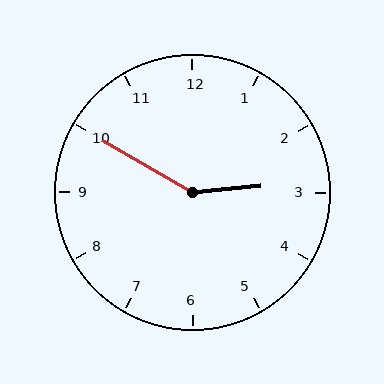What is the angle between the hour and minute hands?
Approximately 145 degrees.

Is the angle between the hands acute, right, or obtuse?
It is obtuse.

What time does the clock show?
2:50.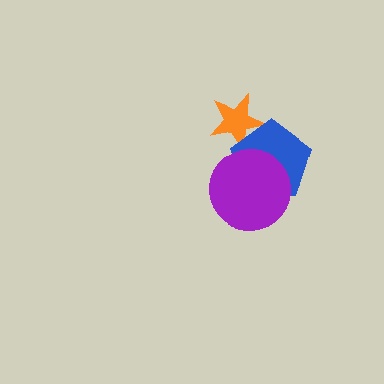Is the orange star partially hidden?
Yes, it is partially covered by another shape.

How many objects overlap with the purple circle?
1 object overlaps with the purple circle.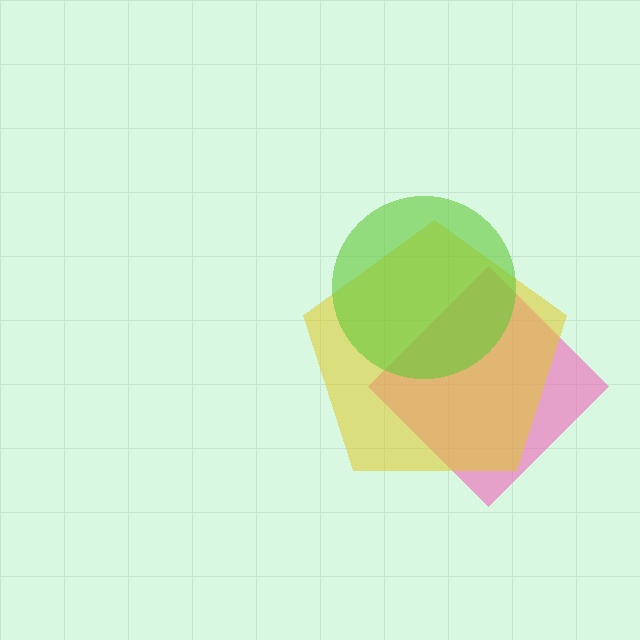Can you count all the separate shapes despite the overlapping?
Yes, there are 3 separate shapes.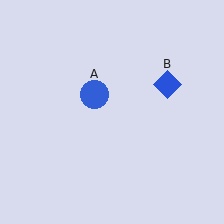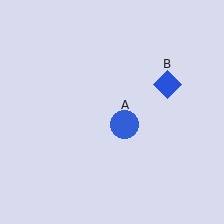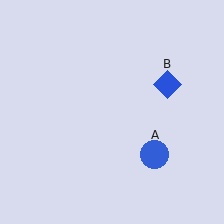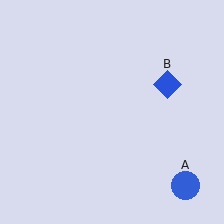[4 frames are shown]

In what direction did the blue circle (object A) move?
The blue circle (object A) moved down and to the right.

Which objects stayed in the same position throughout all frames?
Blue diamond (object B) remained stationary.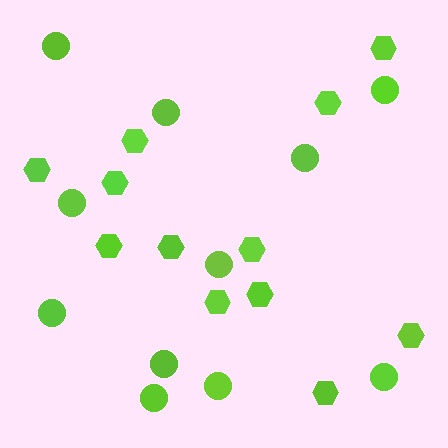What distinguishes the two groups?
There are 2 groups: one group of hexagons (12) and one group of circles (11).